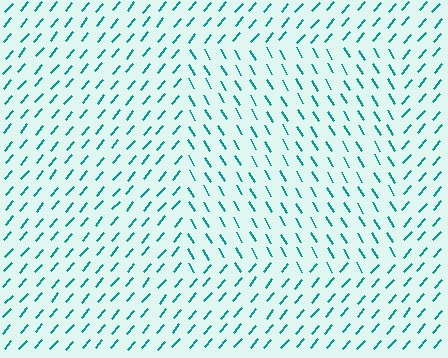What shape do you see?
I see a rectangle.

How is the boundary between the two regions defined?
The boundary is defined purely by a change in line orientation (approximately 71 degrees difference). All lines are the same color and thickness.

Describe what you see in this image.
The image is filled with small teal line segments. A rectangle region in the image has lines oriented differently from the surrounding lines, creating a visible texture boundary.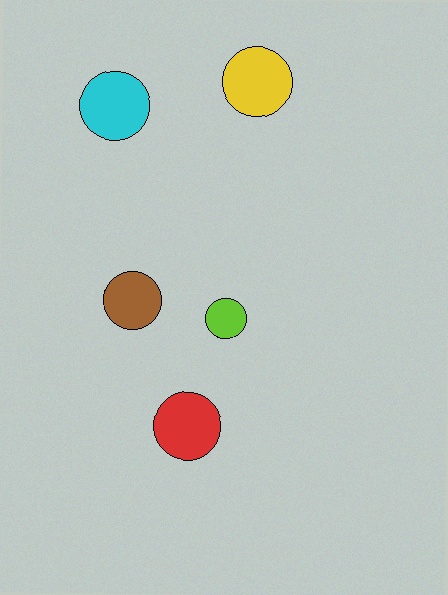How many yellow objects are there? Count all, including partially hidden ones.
There is 1 yellow object.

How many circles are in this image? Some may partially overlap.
There are 5 circles.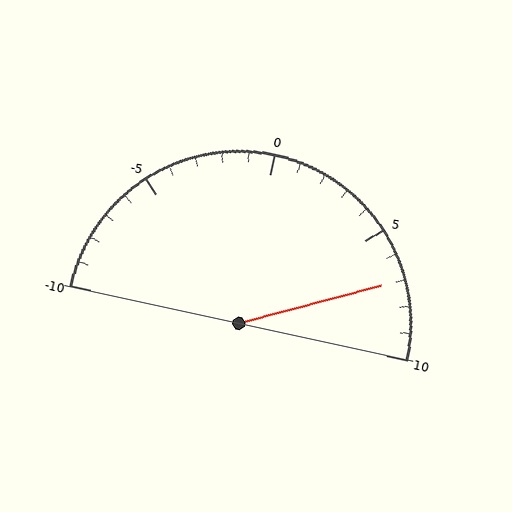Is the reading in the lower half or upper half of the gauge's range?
The reading is in the upper half of the range (-10 to 10).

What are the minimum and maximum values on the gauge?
The gauge ranges from -10 to 10.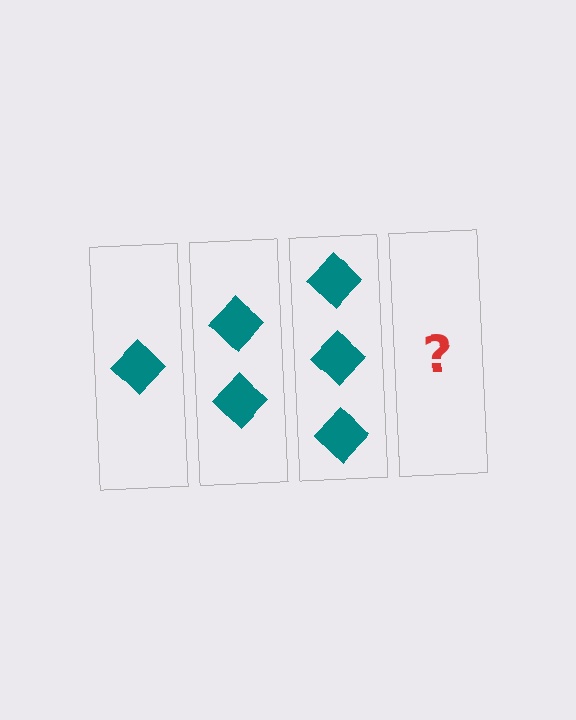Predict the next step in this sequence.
The next step is 4 diamonds.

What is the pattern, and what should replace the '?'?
The pattern is that each step adds one more diamond. The '?' should be 4 diamonds.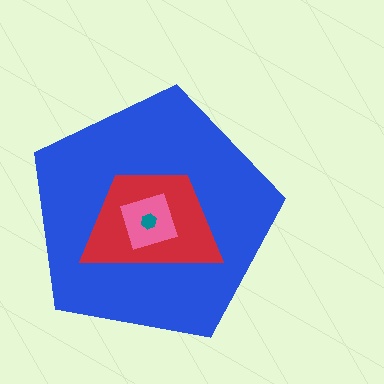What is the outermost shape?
The blue pentagon.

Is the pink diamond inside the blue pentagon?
Yes.